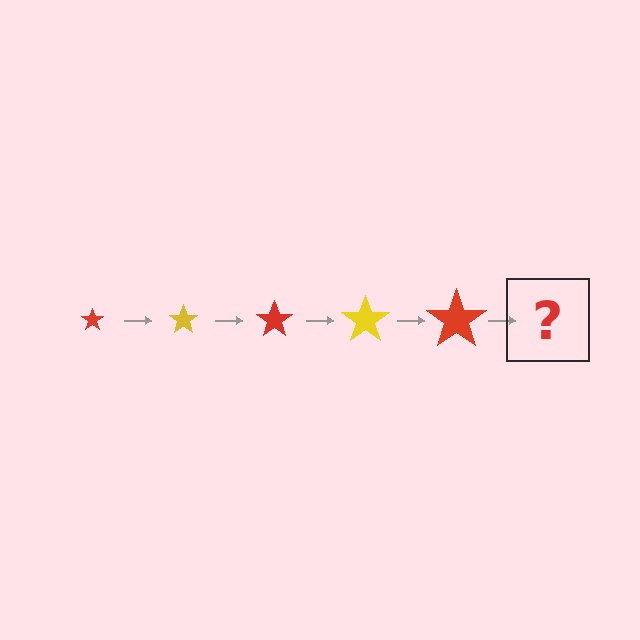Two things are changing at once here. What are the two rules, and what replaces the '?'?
The two rules are that the star grows larger each step and the color cycles through red and yellow. The '?' should be a yellow star, larger than the previous one.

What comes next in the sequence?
The next element should be a yellow star, larger than the previous one.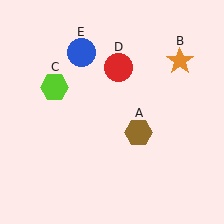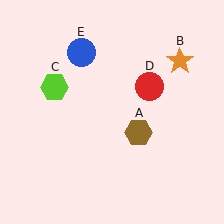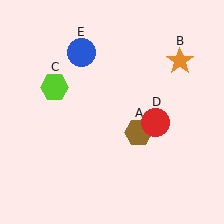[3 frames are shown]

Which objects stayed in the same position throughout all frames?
Brown hexagon (object A) and orange star (object B) and lime hexagon (object C) and blue circle (object E) remained stationary.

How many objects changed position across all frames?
1 object changed position: red circle (object D).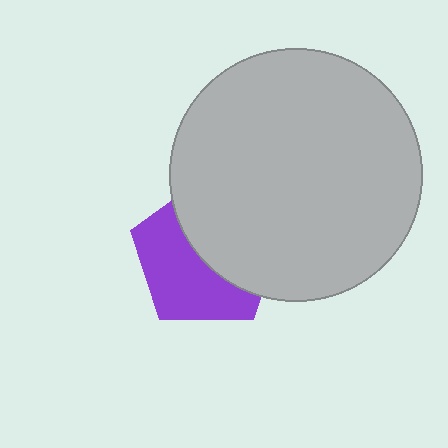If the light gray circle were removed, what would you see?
You would see the complete purple pentagon.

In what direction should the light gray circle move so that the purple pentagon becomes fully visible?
The light gray circle should move toward the upper-right. That is the shortest direction to clear the overlap and leave the purple pentagon fully visible.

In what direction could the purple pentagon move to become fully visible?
The purple pentagon could move toward the lower-left. That would shift it out from behind the light gray circle entirely.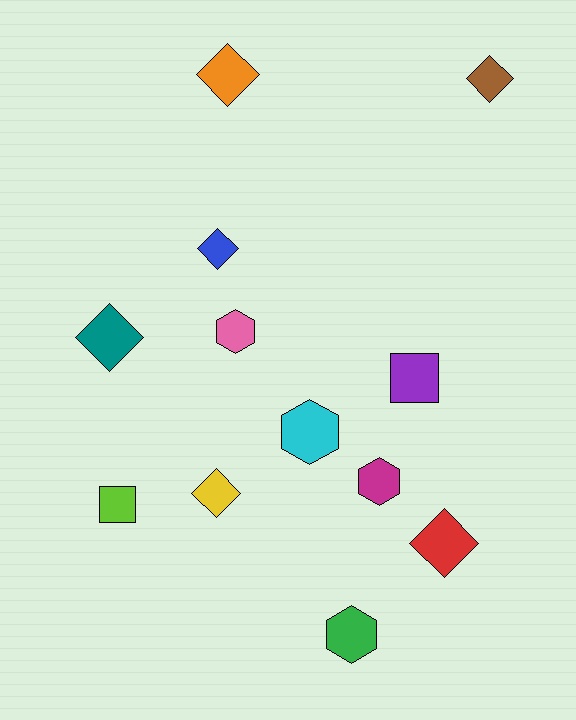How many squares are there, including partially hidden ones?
There are 2 squares.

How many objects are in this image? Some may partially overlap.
There are 12 objects.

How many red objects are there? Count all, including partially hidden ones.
There is 1 red object.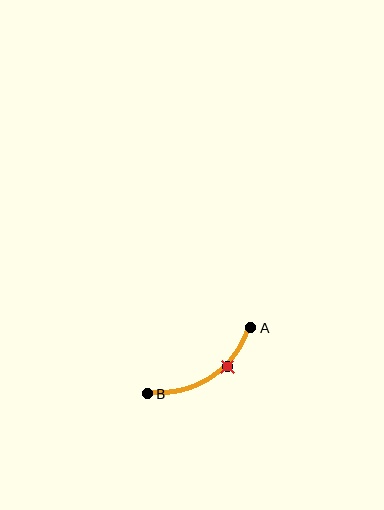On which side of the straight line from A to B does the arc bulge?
The arc bulges below the straight line connecting A and B.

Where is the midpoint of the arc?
The arc midpoint is the point on the curve farthest from the straight line joining A and B. It sits below that line.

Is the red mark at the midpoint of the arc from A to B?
No. The red mark lies on the arc but is closer to endpoint A. The arc midpoint would be at the point on the curve equidistant along the arc from both A and B.